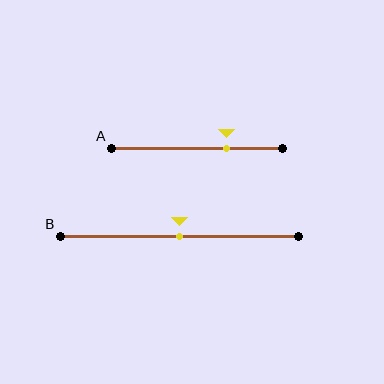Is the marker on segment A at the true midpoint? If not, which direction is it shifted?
No, the marker on segment A is shifted to the right by about 17% of the segment length.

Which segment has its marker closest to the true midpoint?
Segment B has its marker closest to the true midpoint.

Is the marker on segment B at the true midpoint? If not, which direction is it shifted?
Yes, the marker on segment B is at the true midpoint.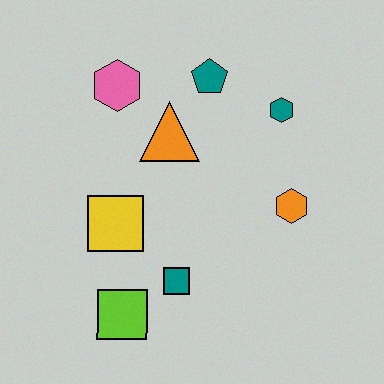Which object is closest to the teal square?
The lime square is closest to the teal square.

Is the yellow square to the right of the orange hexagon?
No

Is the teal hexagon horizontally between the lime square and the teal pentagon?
No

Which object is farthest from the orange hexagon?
The pink hexagon is farthest from the orange hexagon.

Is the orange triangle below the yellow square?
No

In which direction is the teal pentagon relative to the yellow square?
The teal pentagon is above the yellow square.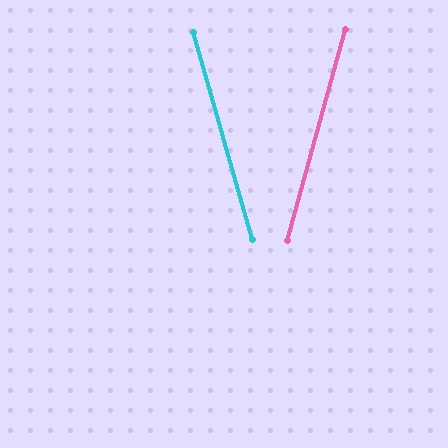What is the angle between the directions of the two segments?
Approximately 31 degrees.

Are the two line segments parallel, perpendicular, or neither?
Neither parallel nor perpendicular — they differ by about 31°.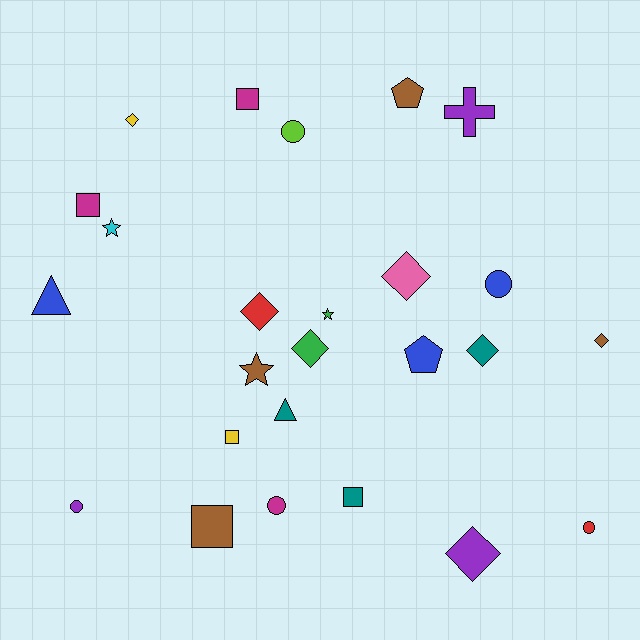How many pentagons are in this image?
There are 2 pentagons.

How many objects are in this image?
There are 25 objects.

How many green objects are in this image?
There are 2 green objects.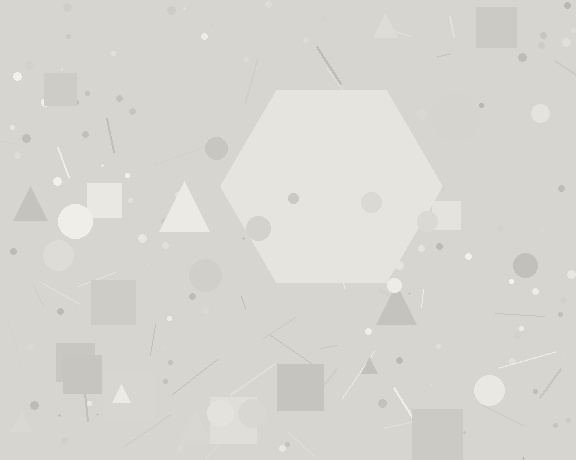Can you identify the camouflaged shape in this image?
The camouflaged shape is a hexagon.